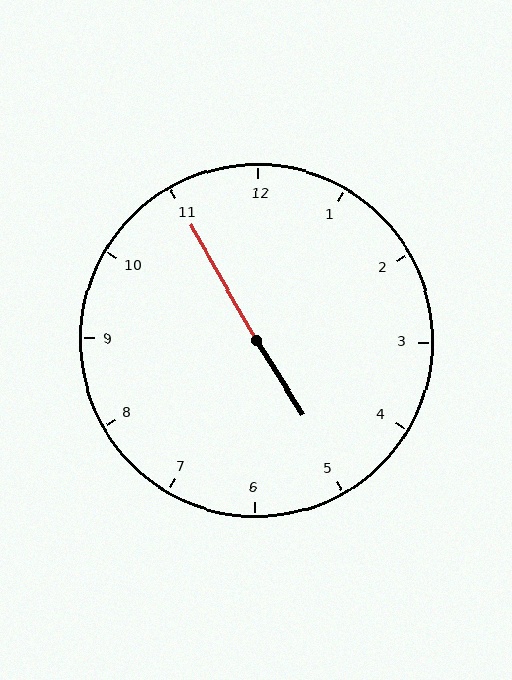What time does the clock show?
4:55.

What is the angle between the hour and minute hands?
Approximately 178 degrees.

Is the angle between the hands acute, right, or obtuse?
It is obtuse.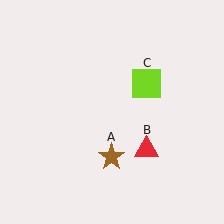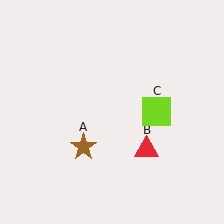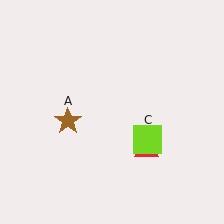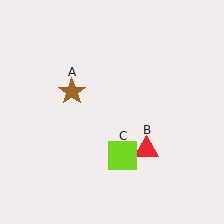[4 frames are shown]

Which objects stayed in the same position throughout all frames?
Red triangle (object B) remained stationary.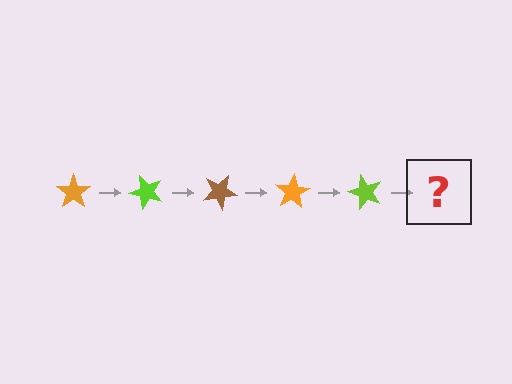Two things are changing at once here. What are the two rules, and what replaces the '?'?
The two rules are that it rotates 50 degrees each step and the color cycles through orange, lime, and brown. The '?' should be a brown star, rotated 250 degrees from the start.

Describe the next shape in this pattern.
It should be a brown star, rotated 250 degrees from the start.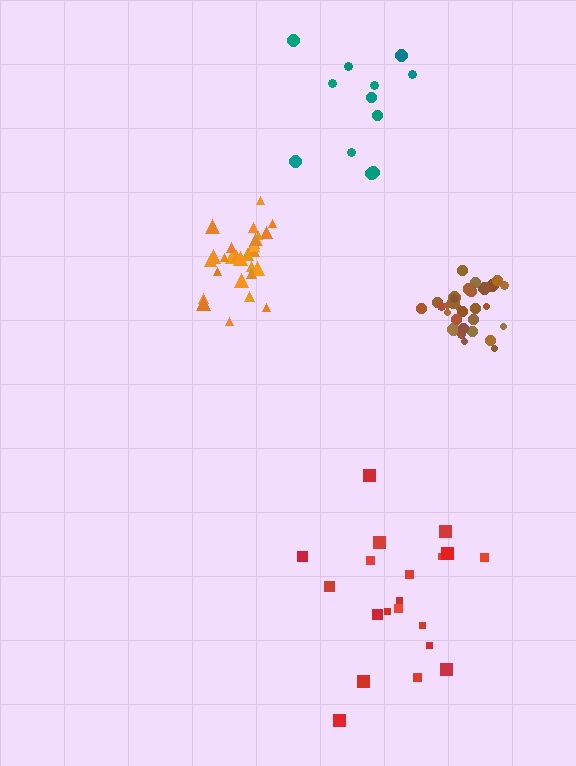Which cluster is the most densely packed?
Brown.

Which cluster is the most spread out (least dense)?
Teal.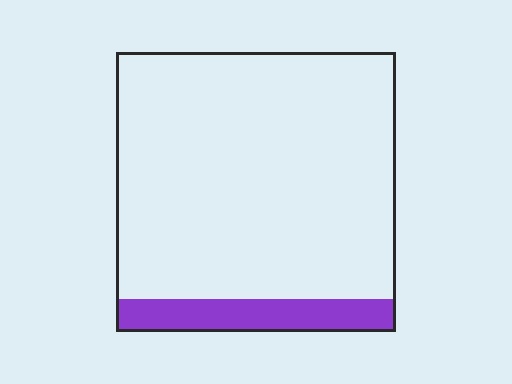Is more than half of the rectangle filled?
No.